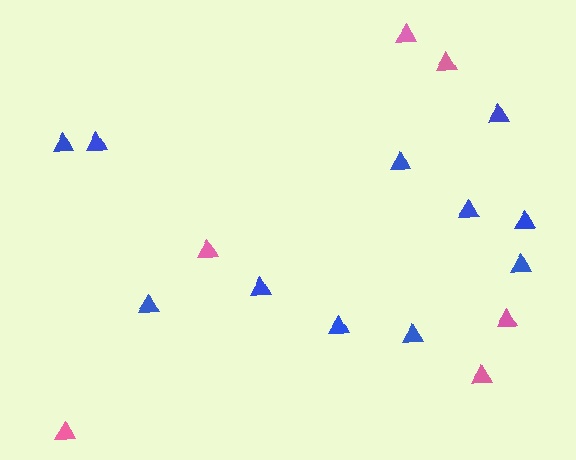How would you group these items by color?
There are 2 groups: one group of blue triangles (11) and one group of pink triangles (6).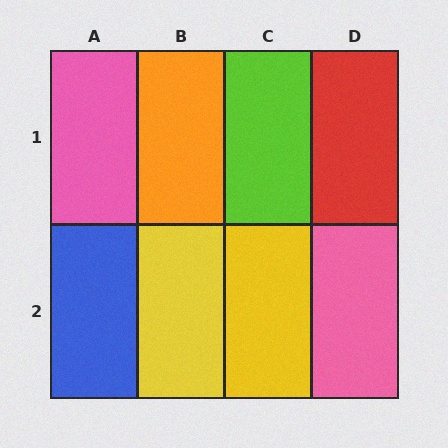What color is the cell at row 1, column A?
Pink.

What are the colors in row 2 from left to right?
Blue, yellow, yellow, pink.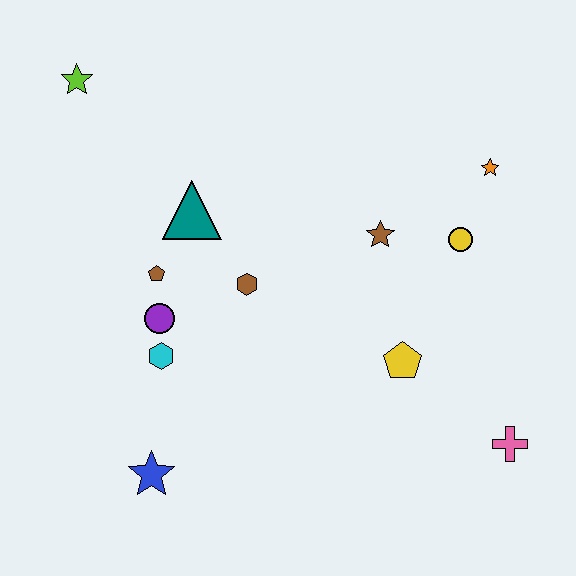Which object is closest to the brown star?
The yellow circle is closest to the brown star.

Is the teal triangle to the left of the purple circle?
No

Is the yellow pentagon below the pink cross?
No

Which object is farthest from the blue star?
The orange star is farthest from the blue star.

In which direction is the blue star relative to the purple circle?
The blue star is below the purple circle.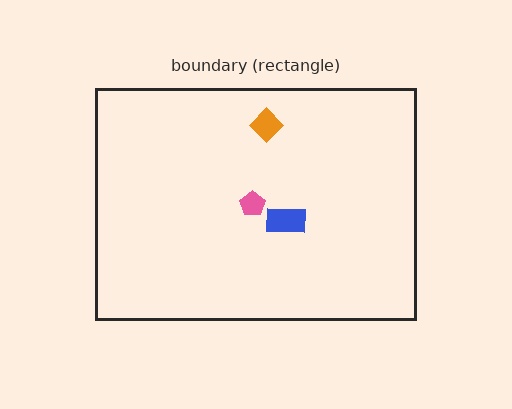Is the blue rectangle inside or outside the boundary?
Inside.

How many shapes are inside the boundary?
3 inside, 0 outside.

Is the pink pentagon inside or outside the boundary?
Inside.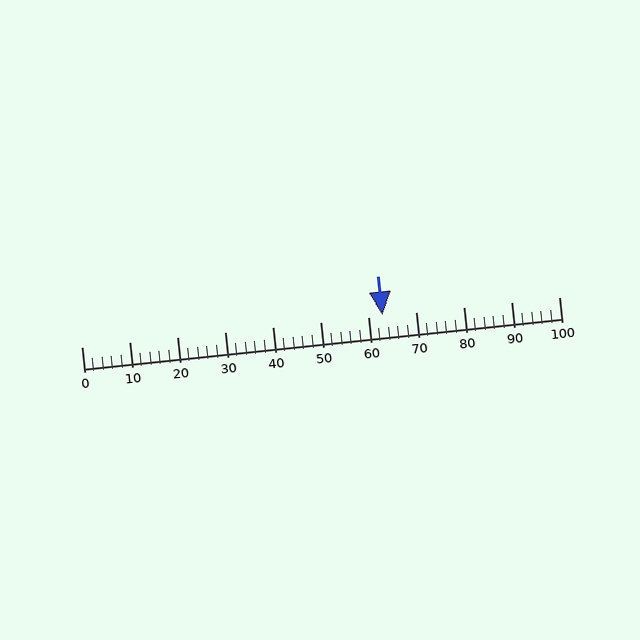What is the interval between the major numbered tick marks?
The major tick marks are spaced 10 units apart.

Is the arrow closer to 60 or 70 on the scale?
The arrow is closer to 60.